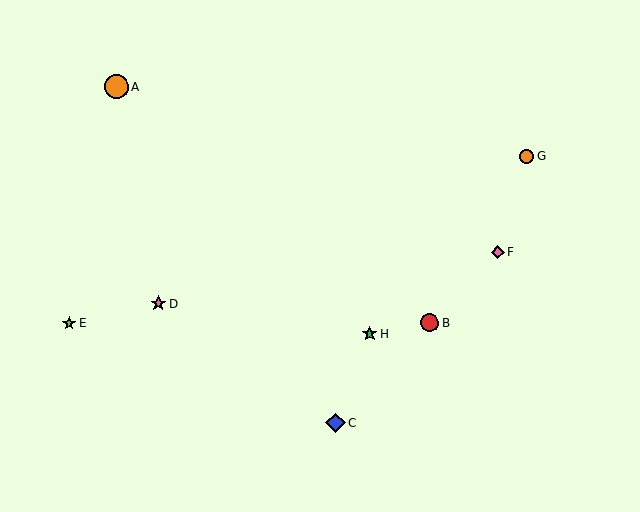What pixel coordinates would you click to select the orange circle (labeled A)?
Click at (116, 87) to select the orange circle A.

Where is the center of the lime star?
The center of the lime star is at (69, 323).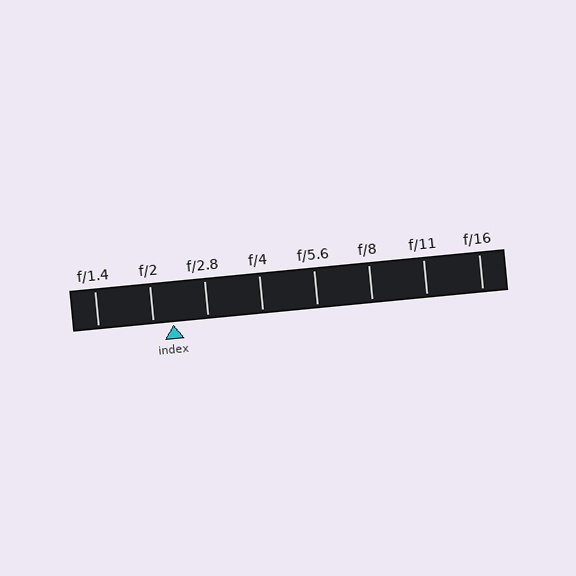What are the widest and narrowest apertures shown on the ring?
The widest aperture shown is f/1.4 and the narrowest is f/16.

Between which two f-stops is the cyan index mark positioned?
The index mark is between f/2 and f/2.8.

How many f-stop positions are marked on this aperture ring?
There are 8 f-stop positions marked.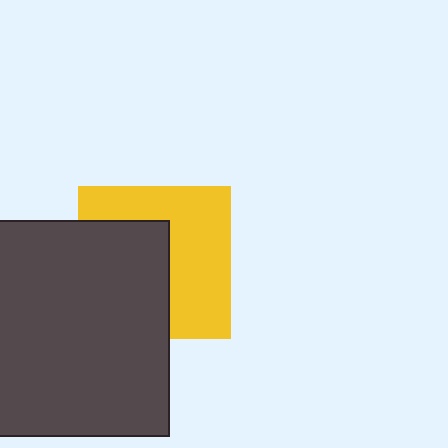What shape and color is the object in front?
The object in front is a dark gray square.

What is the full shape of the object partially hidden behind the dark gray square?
The partially hidden object is a yellow square.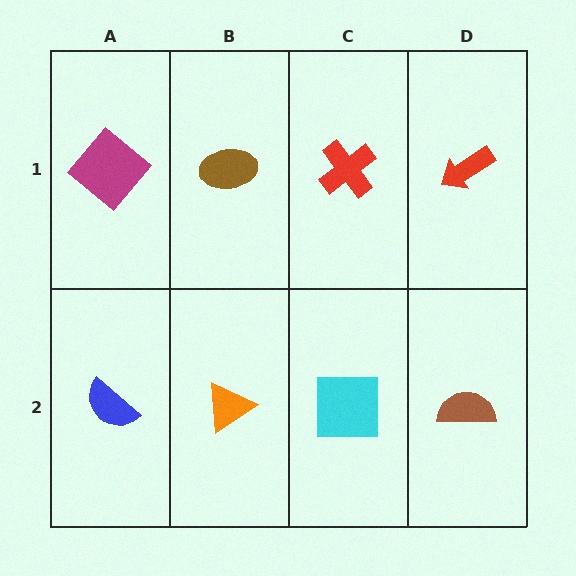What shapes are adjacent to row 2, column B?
A brown ellipse (row 1, column B), a blue semicircle (row 2, column A), a cyan square (row 2, column C).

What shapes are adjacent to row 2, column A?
A magenta diamond (row 1, column A), an orange triangle (row 2, column B).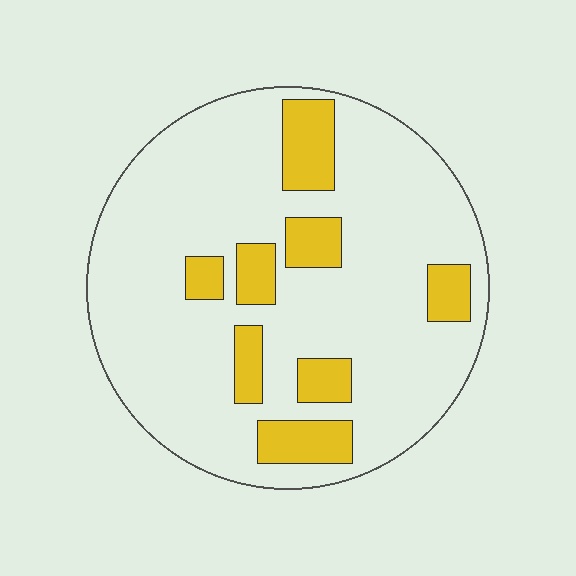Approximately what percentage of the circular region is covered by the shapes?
Approximately 20%.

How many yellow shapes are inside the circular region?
8.